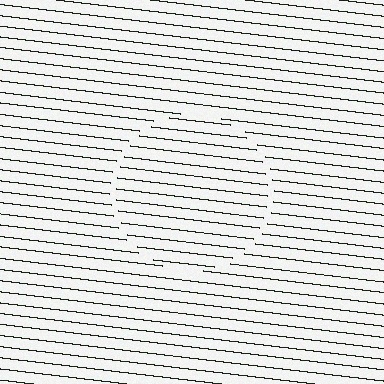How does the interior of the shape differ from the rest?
The interior of the shape contains the same grating, shifted by half a period — the contour is defined by the phase discontinuity where line-ends from the inner and outer gratings abut.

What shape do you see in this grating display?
An illusory circle. The interior of the shape contains the same grating, shifted by half a period — the contour is defined by the phase discontinuity where line-ends from the inner and outer gratings abut.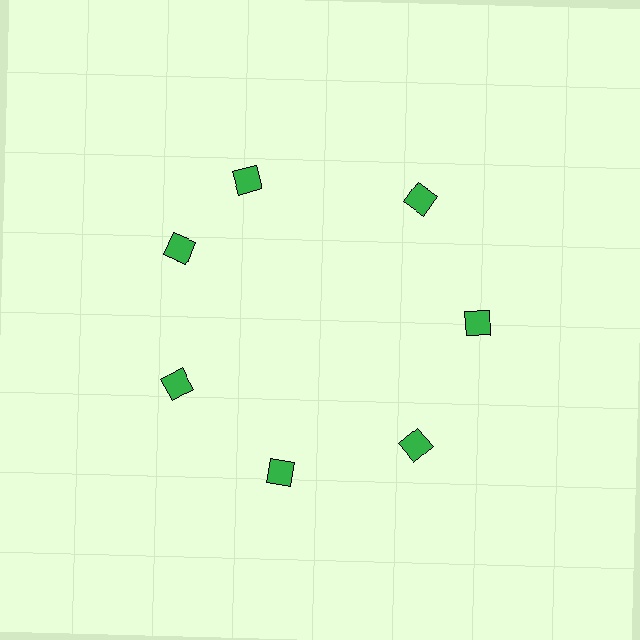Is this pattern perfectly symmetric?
No. The 7 green diamonds are arranged in a ring, but one element near the 12 o'clock position is rotated out of alignment along the ring, breaking the 7-fold rotational symmetry.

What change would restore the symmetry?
The symmetry would be restored by rotating it back into even spacing with its neighbors so that all 7 diamonds sit at equal angles and equal distance from the center.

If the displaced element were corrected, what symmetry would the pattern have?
It would have 7-fold rotational symmetry — the pattern would map onto itself every 51 degrees.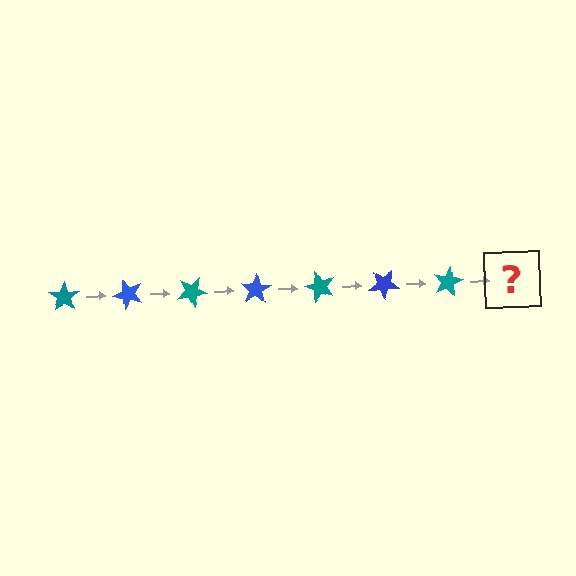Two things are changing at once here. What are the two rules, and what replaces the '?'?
The two rules are that it rotates 50 degrees each step and the color cycles through teal and blue. The '?' should be a blue star, rotated 350 degrees from the start.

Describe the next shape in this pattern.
It should be a blue star, rotated 350 degrees from the start.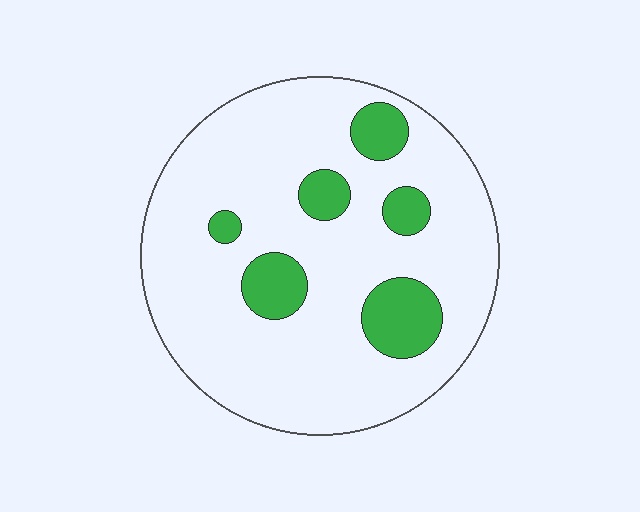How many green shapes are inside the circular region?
6.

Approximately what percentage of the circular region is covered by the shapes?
Approximately 15%.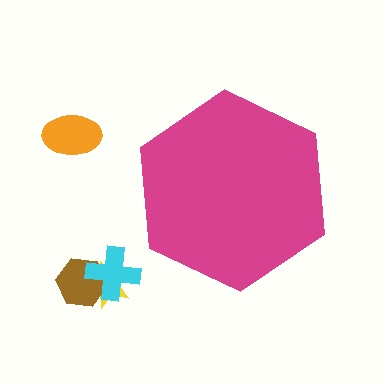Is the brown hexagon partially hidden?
No, the brown hexagon is fully visible.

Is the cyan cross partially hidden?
No, the cyan cross is fully visible.